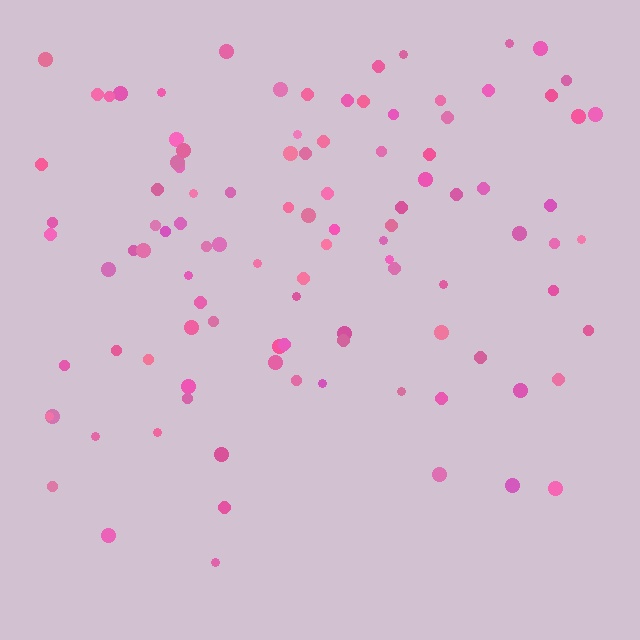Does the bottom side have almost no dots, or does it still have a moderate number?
Still a moderate number, just noticeably fewer than the top.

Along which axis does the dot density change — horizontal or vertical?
Vertical.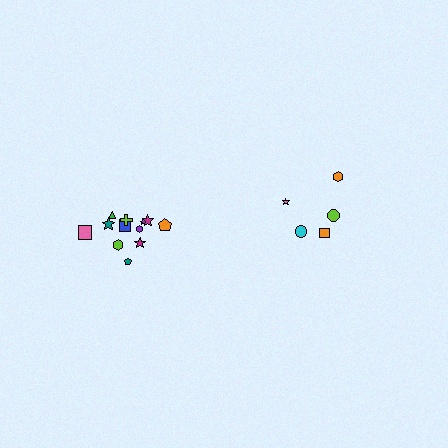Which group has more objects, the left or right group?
The left group.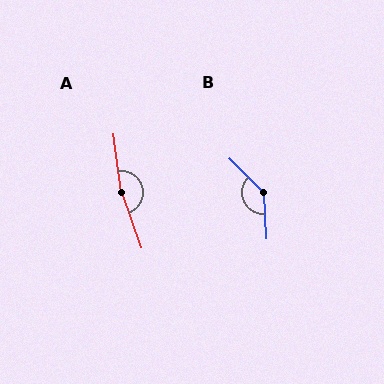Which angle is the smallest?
B, at approximately 138 degrees.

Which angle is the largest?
A, at approximately 168 degrees.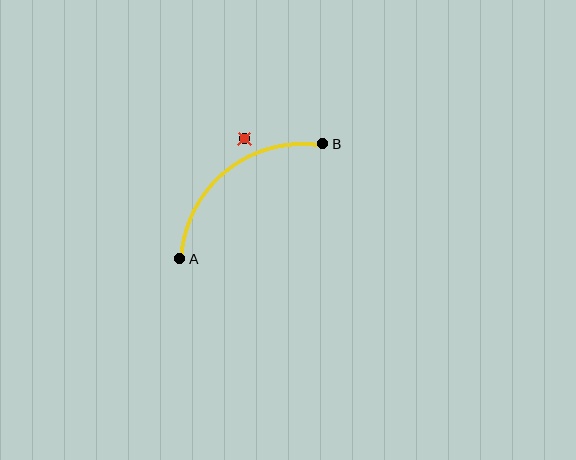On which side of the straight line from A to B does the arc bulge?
The arc bulges above and to the left of the straight line connecting A and B.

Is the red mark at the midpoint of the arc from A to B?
No — the red mark does not lie on the arc at all. It sits slightly outside the curve.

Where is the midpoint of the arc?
The arc midpoint is the point on the curve farthest from the straight line joining A and B. It sits above and to the left of that line.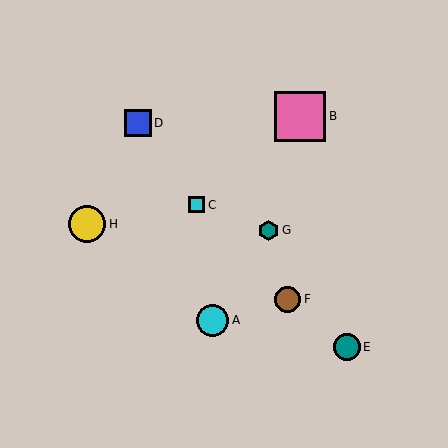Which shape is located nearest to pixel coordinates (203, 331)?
The cyan circle (labeled A) at (212, 320) is nearest to that location.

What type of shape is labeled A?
Shape A is a cyan circle.